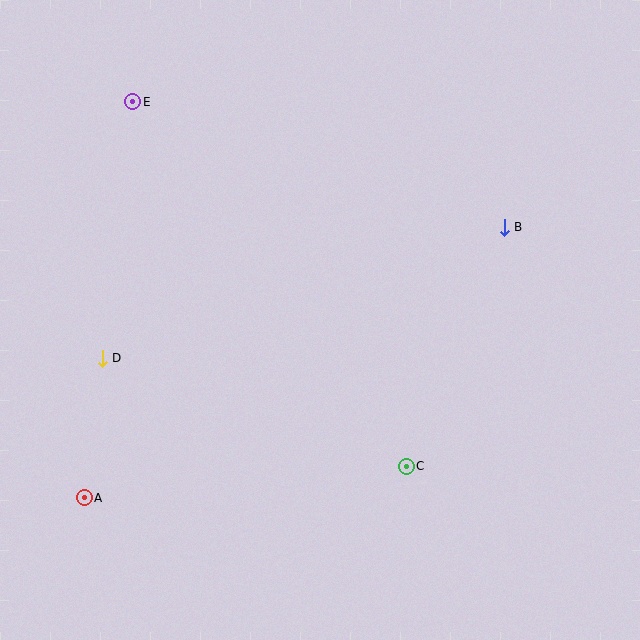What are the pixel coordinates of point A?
Point A is at (84, 498).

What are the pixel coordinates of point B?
Point B is at (504, 227).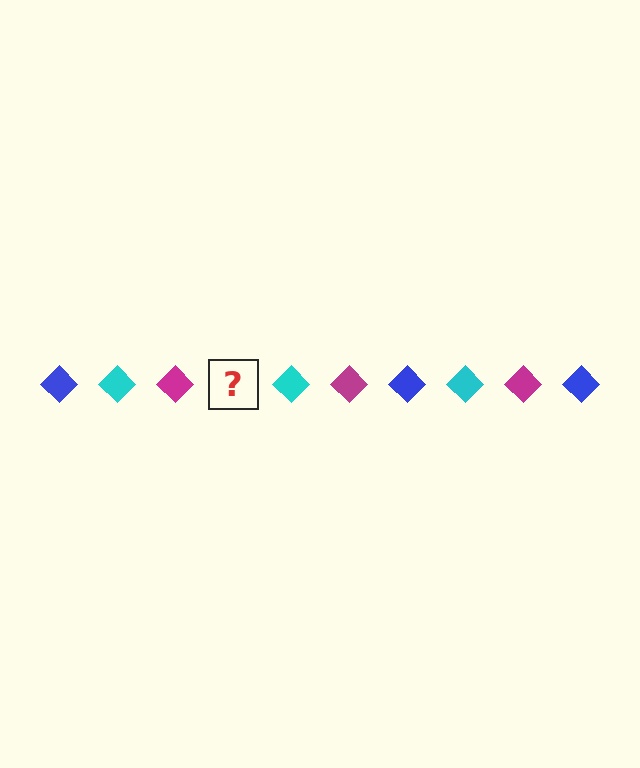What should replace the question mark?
The question mark should be replaced with a blue diamond.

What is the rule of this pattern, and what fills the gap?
The rule is that the pattern cycles through blue, cyan, magenta diamonds. The gap should be filled with a blue diamond.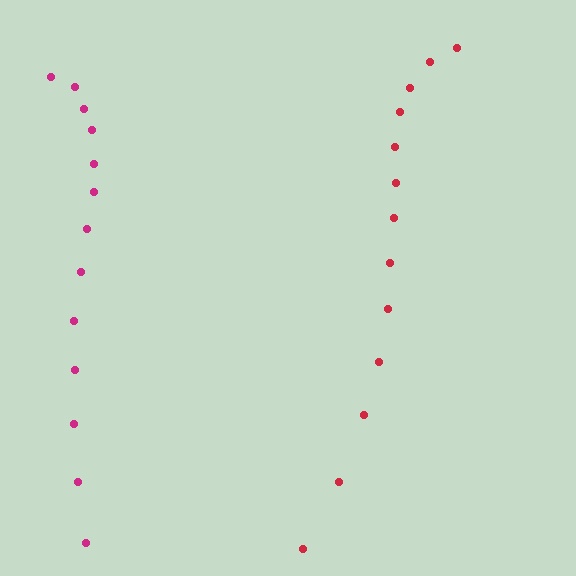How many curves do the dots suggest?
There are 2 distinct paths.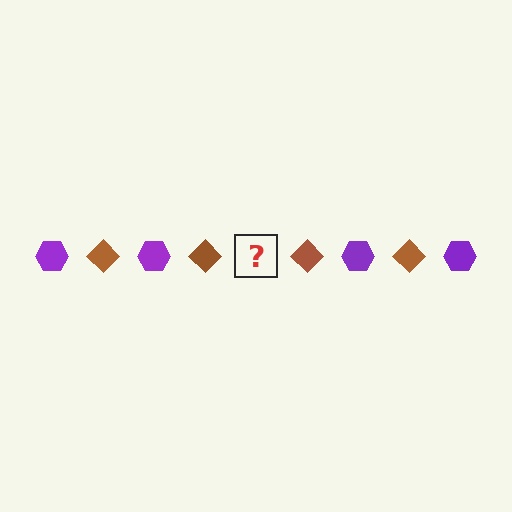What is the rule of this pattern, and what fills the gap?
The rule is that the pattern alternates between purple hexagon and brown diamond. The gap should be filled with a purple hexagon.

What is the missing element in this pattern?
The missing element is a purple hexagon.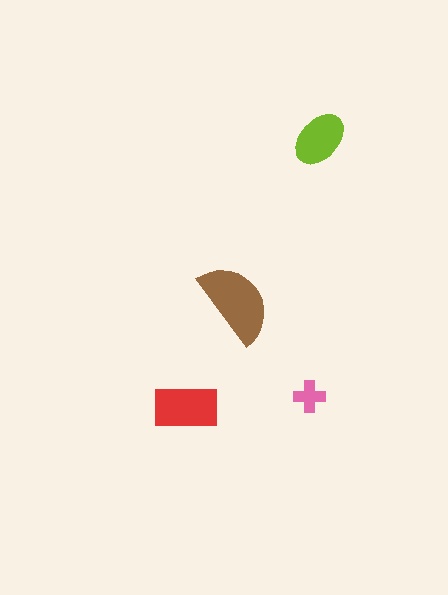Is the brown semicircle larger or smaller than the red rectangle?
Larger.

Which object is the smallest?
The pink cross.